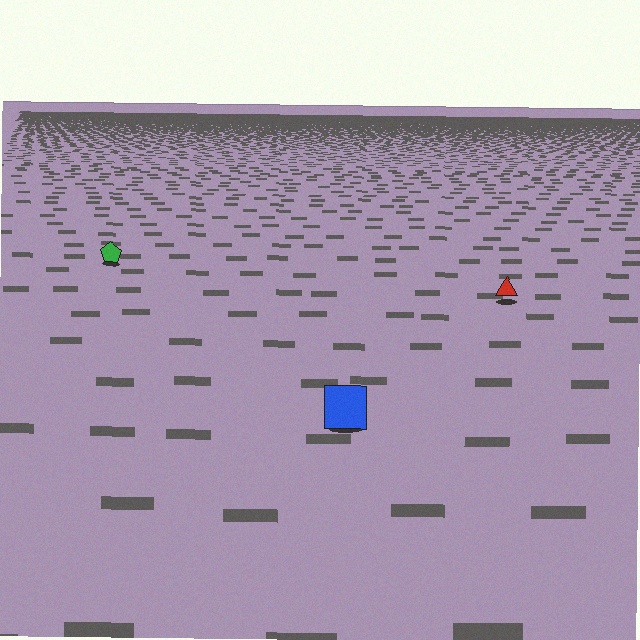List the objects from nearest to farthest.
From nearest to farthest: the blue square, the red triangle, the green pentagon.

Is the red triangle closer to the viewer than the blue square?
No. The blue square is closer — you can tell from the texture gradient: the ground texture is coarser near it.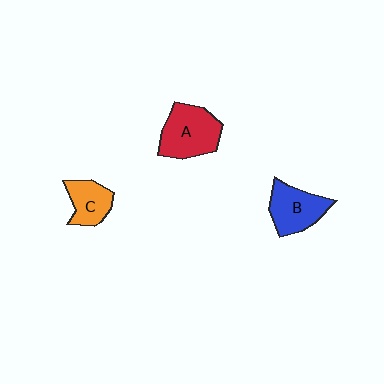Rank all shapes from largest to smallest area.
From largest to smallest: A (red), B (blue), C (orange).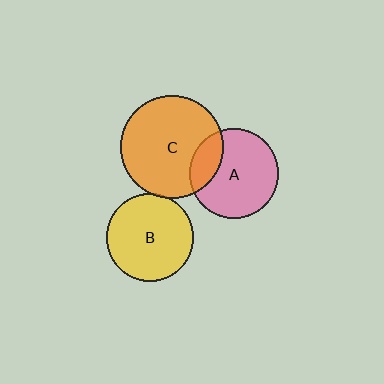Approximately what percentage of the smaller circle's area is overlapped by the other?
Approximately 5%.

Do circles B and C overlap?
Yes.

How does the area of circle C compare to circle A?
Approximately 1.3 times.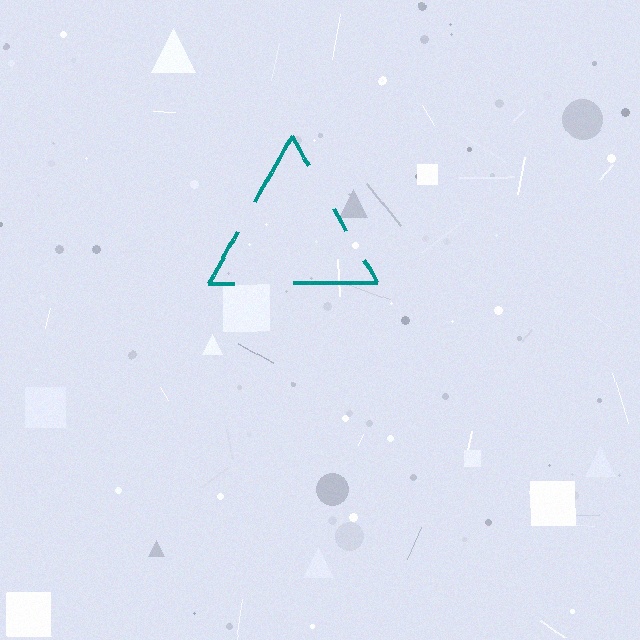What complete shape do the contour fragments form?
The contour fragments form a triangle.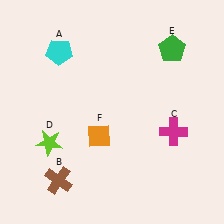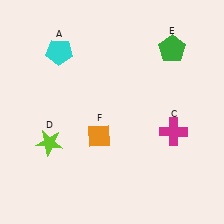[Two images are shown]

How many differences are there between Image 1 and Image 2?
There is 1 difference between the two images.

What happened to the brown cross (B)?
The brown cross (B) was removed in Image 2. It was in the bottom-left area of Image 1.